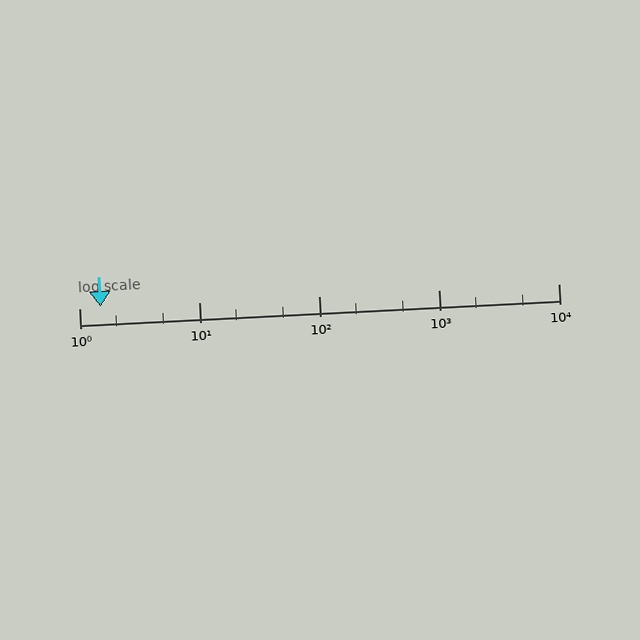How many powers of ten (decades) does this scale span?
The scale spans 4 decades, from 1 to 10000.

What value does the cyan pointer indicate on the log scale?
The pointer indicates approximately 1.5.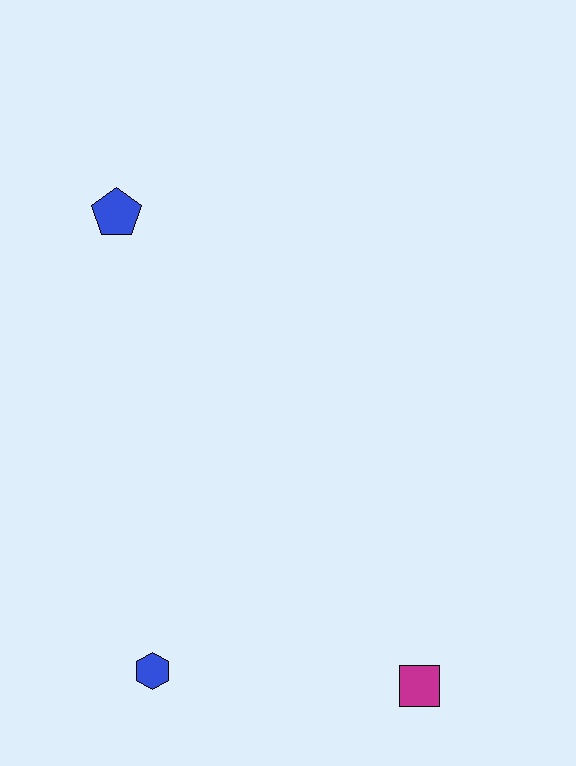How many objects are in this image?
There are 3 objects.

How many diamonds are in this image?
There are no diamonds.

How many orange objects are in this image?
There are no orange objects.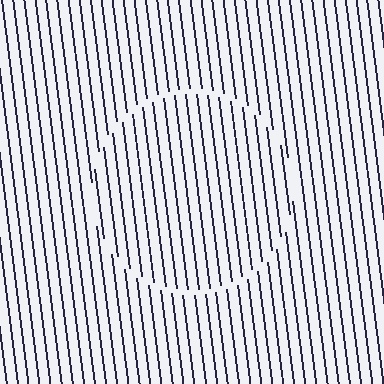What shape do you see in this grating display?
An illusory circle. The interior of the shape contains the same grating, shifted by half a period — the contour is defined by the phase discontinuity where line-ends from the inner and outer gratings abut.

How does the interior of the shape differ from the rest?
The interior of the shape contains the same grating, shifted by half a period — the contour is defined by the phase discontinuity where line-ends from the inner and outer gratings abut.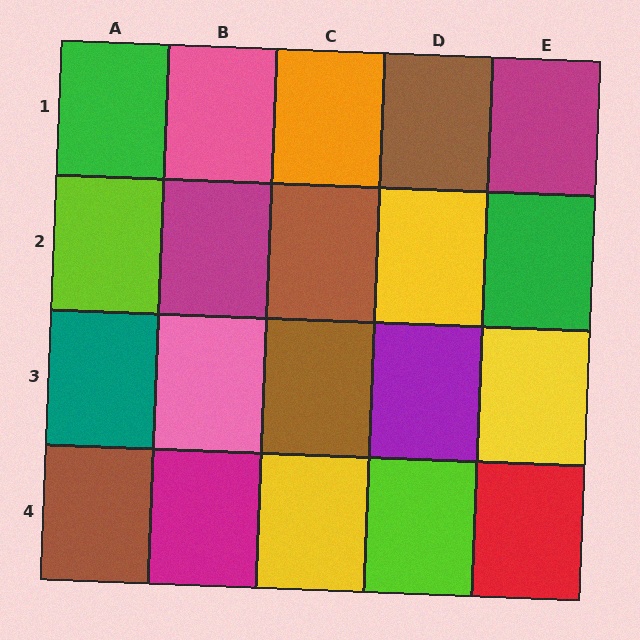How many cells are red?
1 cell is red.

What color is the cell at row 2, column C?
Brown.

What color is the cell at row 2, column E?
Green.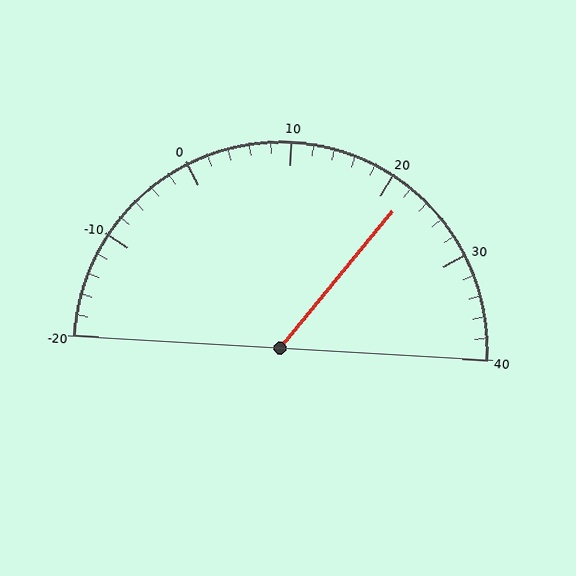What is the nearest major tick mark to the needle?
The nearest major tick mark is 20.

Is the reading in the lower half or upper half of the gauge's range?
The reading is in the upper half of the range (-20 to 40).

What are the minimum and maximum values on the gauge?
The gauge ranges from -20 to 40.